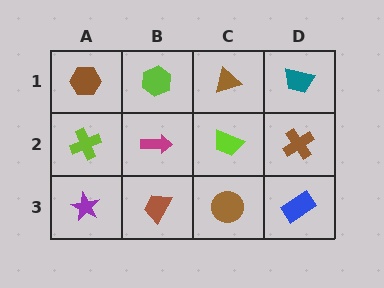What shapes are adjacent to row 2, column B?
A lime hexagon (row 1, column B), a brown trapezoid (row 3, column B), a lime cross (row 2, column A), a lime trapezoid (row 2, column C).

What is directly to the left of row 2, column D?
A lime trapezoid.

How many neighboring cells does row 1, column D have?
2.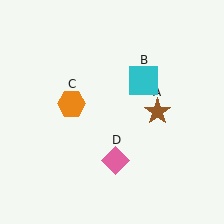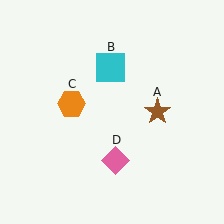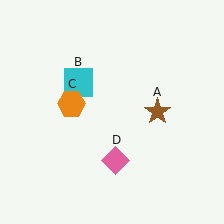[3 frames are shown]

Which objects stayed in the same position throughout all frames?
Brown star (object A) and orange hexagon (object C) and pink diamond (object D) remained stationary.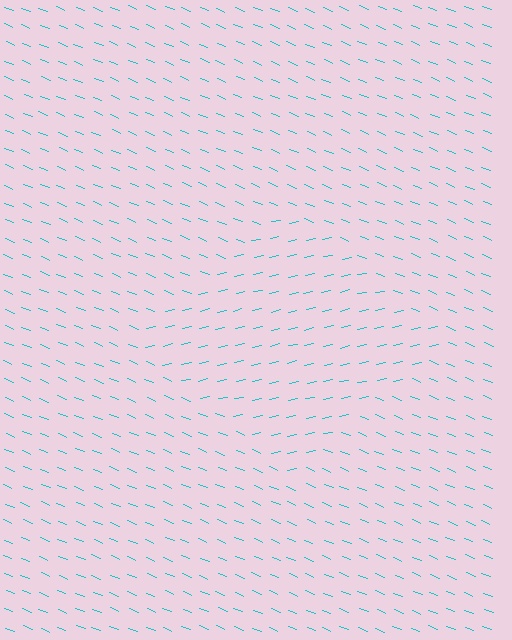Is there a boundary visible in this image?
Yes, there is a texture boundary formed by a change in line orientation.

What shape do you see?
I see a diamond.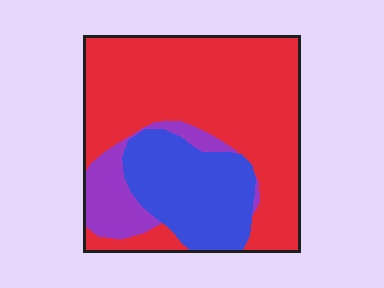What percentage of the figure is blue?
Blue covers roughly 25% of the figure.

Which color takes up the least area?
Purple, at roughly 10%.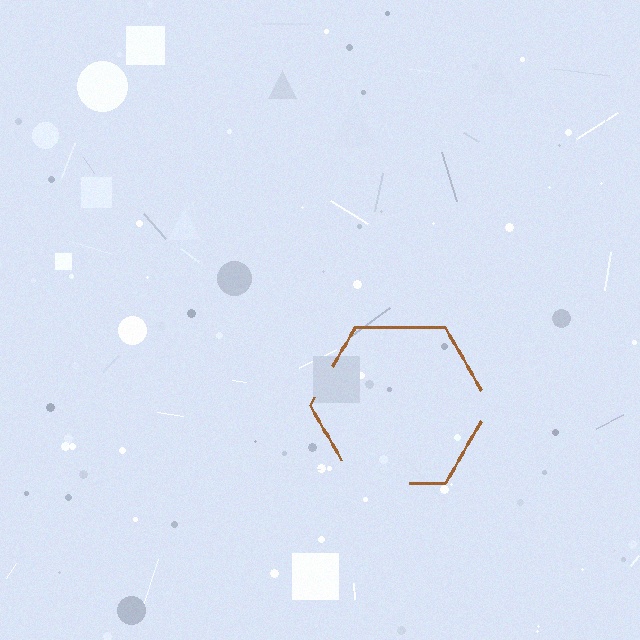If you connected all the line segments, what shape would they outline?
They would outline a hexagon.